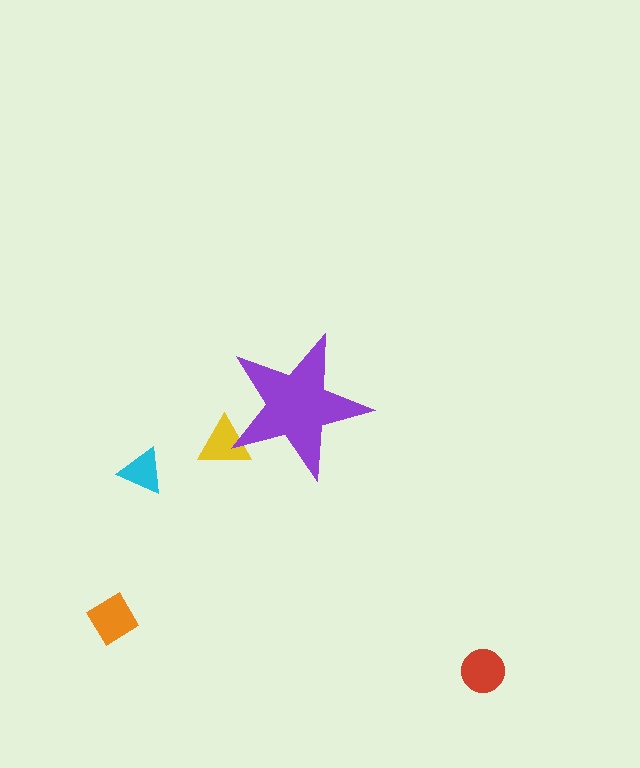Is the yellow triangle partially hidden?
Yes, the yellow triangle is partially hidden behind the purple star.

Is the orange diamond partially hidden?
No, the orange diamond is fully visible.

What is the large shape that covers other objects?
A purple star.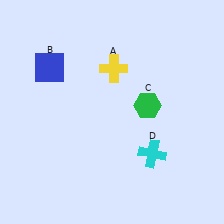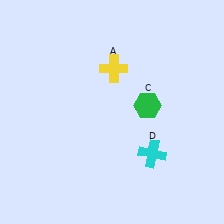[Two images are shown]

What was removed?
The blue square (B) was removed in Image 2.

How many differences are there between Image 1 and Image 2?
There is 1 difference between the two images.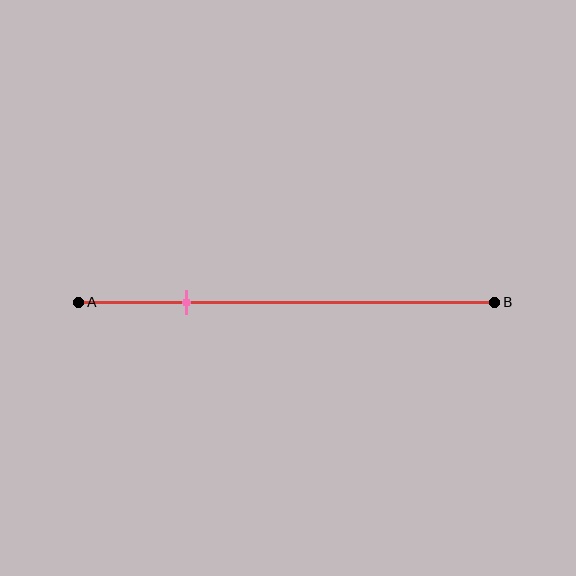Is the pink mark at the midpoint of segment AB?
No, the mark is at about 25% from A, not at the 50% midpoint.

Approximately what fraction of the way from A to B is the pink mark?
The pink mark is approximately 25% of the way from A to B.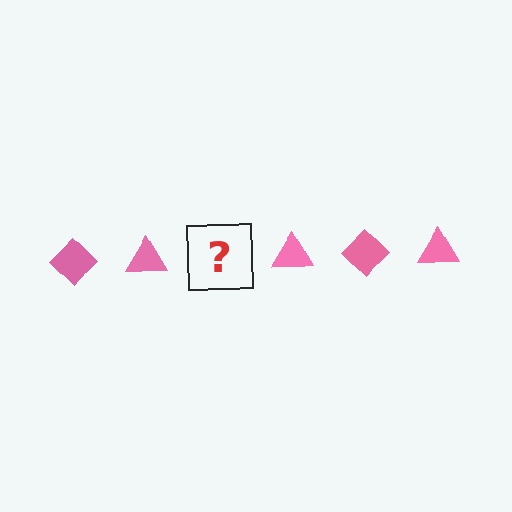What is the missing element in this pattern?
The missing element is a pink diamond.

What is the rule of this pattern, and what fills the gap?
The rule is that the pattern cycles through diamond, triangle shapes in pink. The gap should be filled with a pink diamond.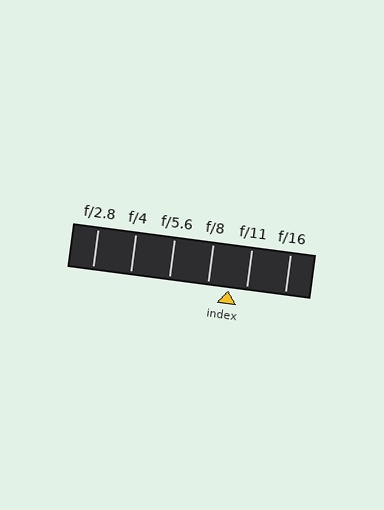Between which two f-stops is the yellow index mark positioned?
The index mark is between f/8 and f/11.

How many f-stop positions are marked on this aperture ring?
There are 6 f-stop positions marked.